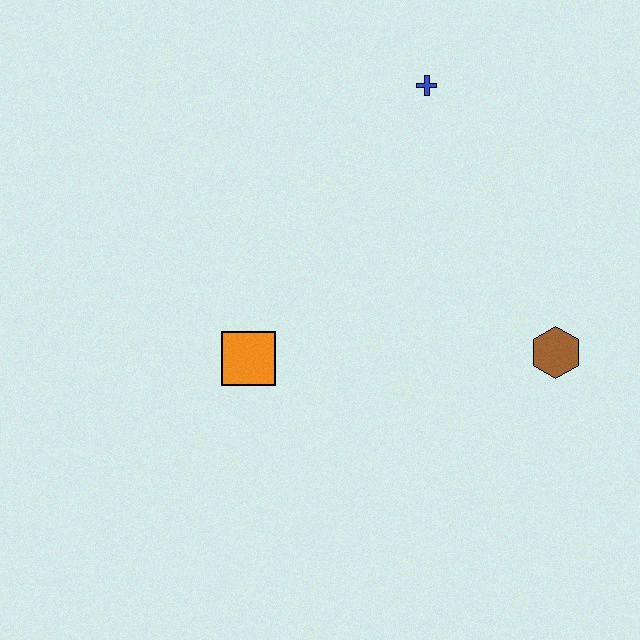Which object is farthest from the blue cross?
The orange square is farthest from the blue cross.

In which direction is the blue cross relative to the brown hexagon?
The blue cross is above the brown hexagon.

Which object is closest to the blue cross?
The brown hexagon is closest to the blue cross.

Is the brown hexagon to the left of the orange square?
No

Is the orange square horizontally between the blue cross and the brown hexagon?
No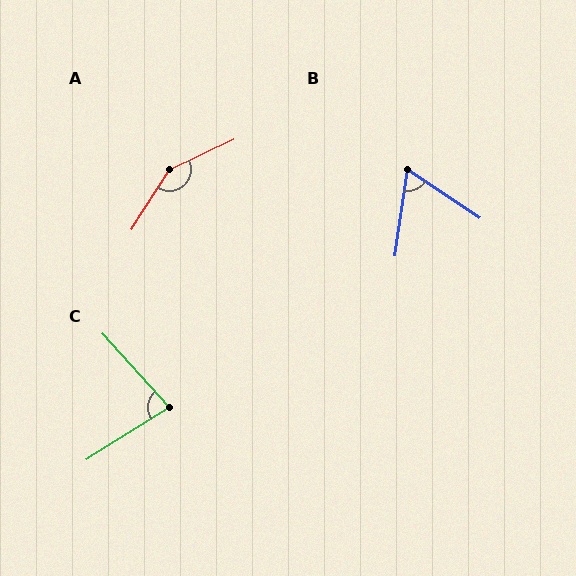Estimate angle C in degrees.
Approximately 80 degrees.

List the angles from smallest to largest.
B (64°), C (80°), A (148°).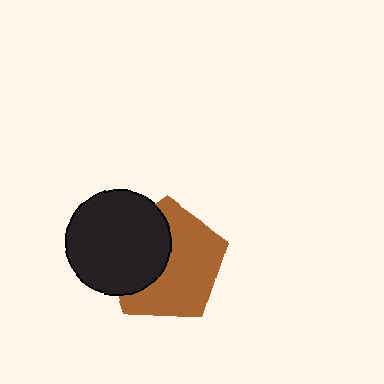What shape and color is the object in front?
The object in front is a black circle.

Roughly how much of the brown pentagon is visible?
About half of it is visible (roughly 60%).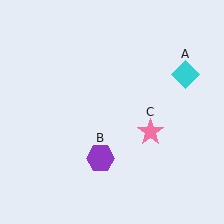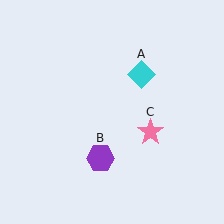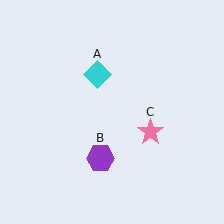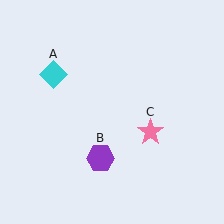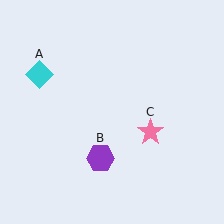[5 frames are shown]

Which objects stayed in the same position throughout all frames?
Purple hexagon (object B) and pink star (object C) remained stationary.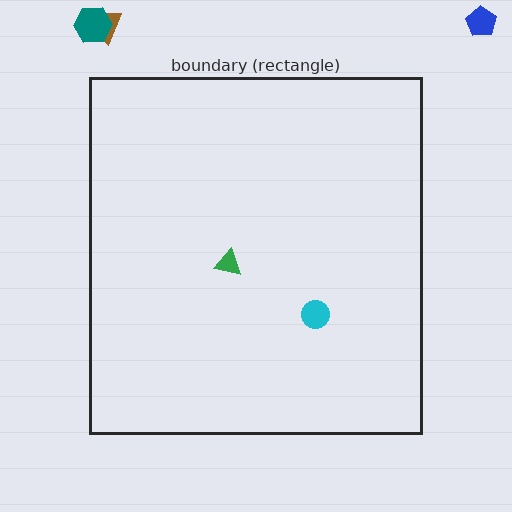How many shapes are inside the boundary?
2 inside, 3 outside.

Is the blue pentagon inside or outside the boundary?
Outside.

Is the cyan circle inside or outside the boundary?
Inside.